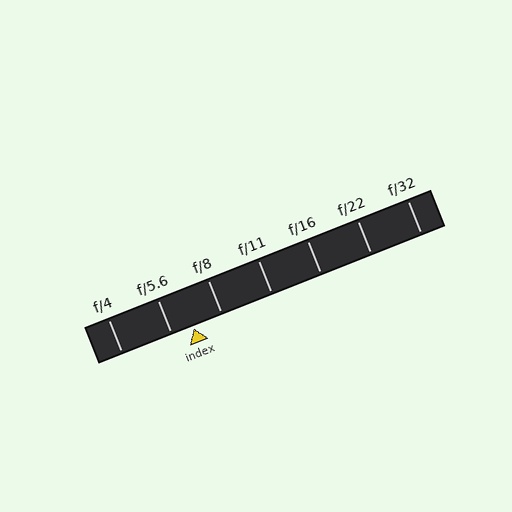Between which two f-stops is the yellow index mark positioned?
The index mark is between f/5.6 and f/8.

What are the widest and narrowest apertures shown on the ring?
The widest aperture shown is f/4 and the narrowest is f/32.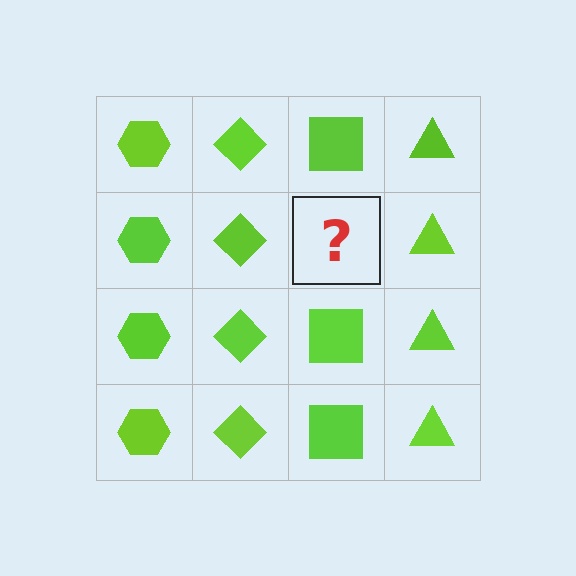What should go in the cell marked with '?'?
The missing cell should contain a lime square.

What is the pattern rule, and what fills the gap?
The rule is that each column has a consistent shape. The gap should be filled with a lime square.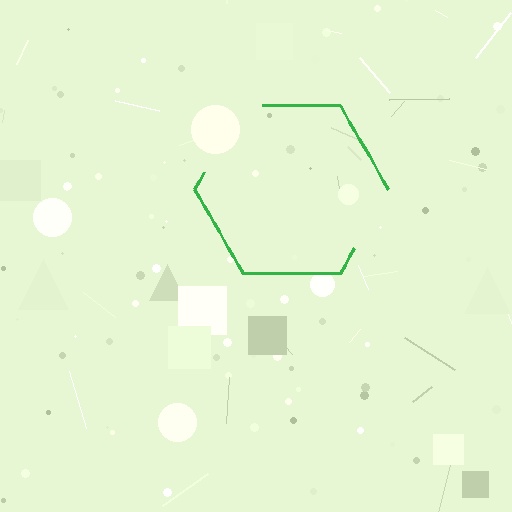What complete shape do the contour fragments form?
The contour fragments form a hexagon.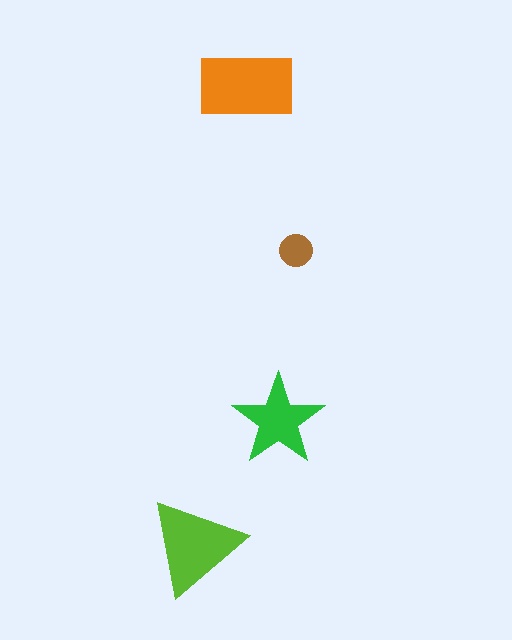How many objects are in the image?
There are 4 objects in the image.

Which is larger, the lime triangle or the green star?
The lime triangle.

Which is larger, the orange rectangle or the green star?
The orange rectangle.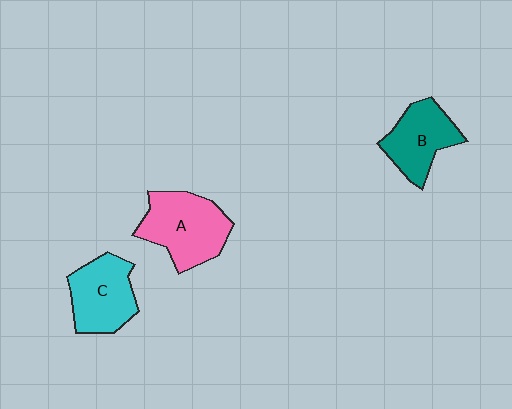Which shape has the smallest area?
Shape B (teal).